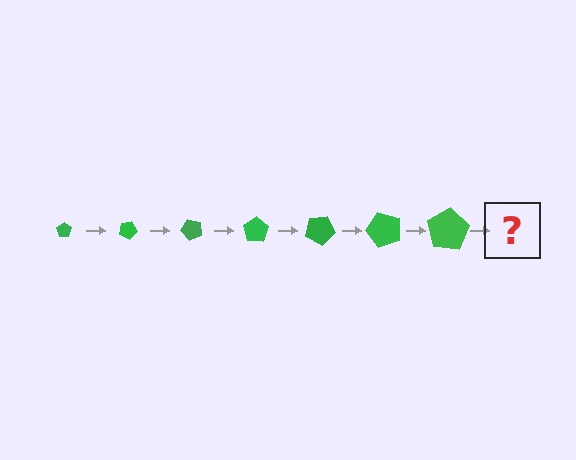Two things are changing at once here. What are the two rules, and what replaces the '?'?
The two rules are that the pentagon grows larger each step and it rotates 25 degrees each step. The '?' should be a pentagon, larger than the previous one and rotated 175 degrees from the start.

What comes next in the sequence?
The next element should be a pentagon, larger than the previous one and rotated 175 degrees from the start.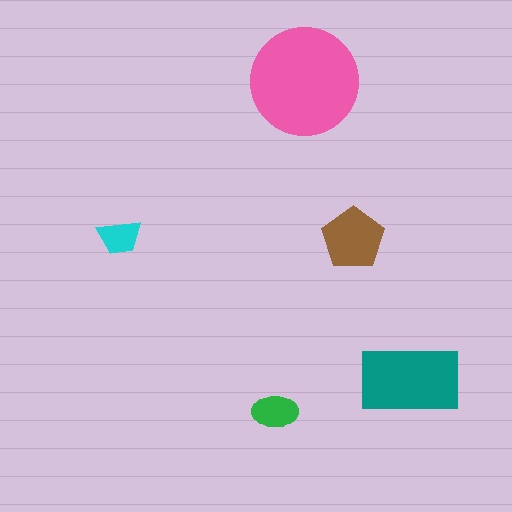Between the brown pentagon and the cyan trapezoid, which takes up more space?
The brown pentagon.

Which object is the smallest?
The cyan trapezoid.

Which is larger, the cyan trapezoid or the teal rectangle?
The teal rectangle.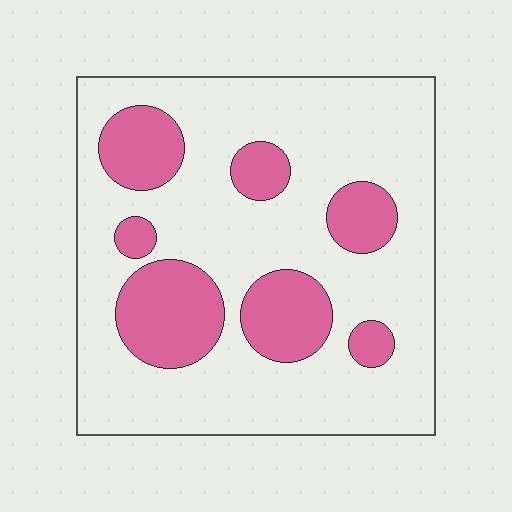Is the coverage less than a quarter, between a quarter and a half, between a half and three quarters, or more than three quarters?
Between a quarter and a half.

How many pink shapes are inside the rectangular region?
7.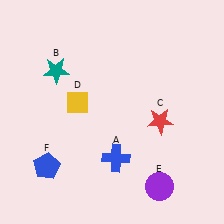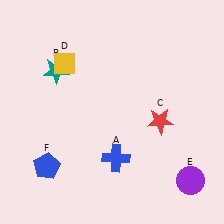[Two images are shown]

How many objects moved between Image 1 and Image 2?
2 objects moved between the two images.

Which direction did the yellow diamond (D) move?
The yellow diamond (D) moved up.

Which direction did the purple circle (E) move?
The purple circle (E) moved right.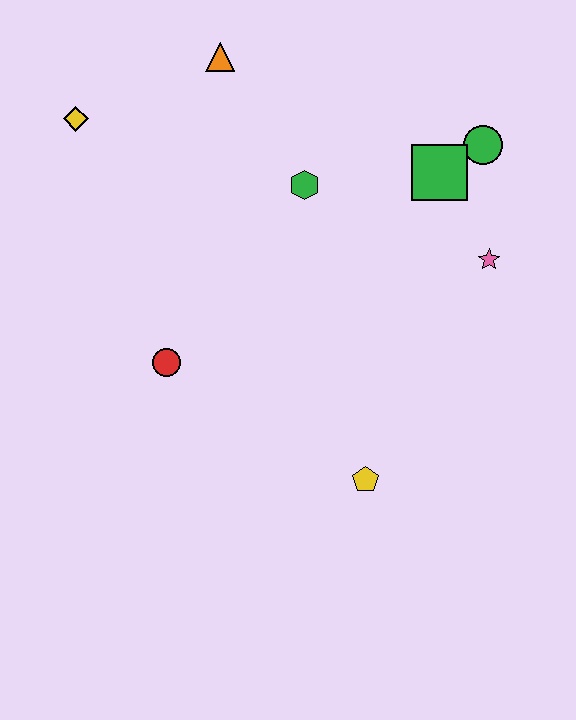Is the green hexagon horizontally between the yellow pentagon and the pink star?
No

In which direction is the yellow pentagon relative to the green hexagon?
The yellow pentagon is below the green hexagon.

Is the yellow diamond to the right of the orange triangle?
No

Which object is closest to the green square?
The green circle is closest to the green square.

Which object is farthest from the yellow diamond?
The yellow pentagon is farthest from the yellow diamond.